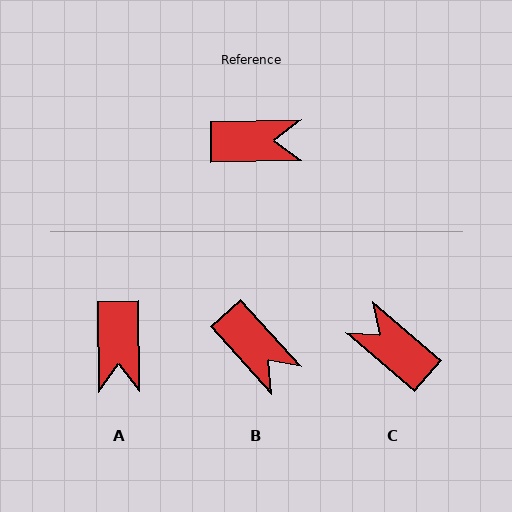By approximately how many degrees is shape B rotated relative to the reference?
Approximately 49 degrees clockwise.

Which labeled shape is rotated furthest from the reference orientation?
C, about 138 degrees away.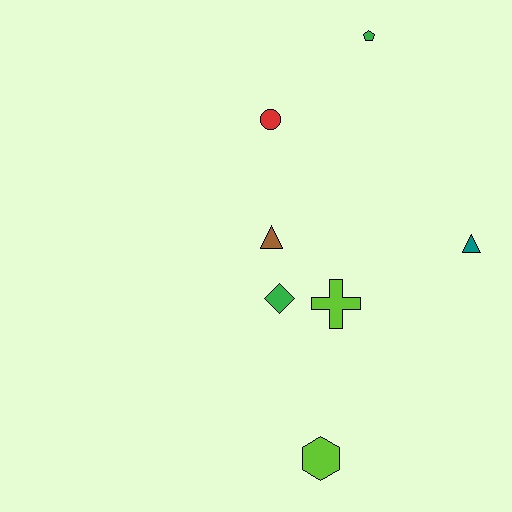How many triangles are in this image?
There are 2 triangles.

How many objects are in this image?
There are 7 objects.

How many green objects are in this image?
There are 2 green objects.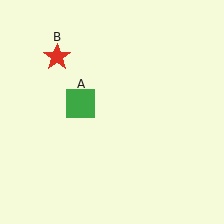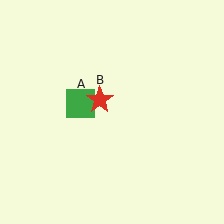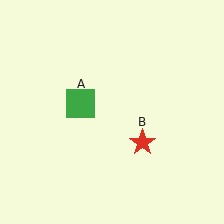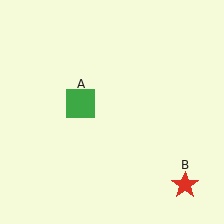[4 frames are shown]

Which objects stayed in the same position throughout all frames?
Green square (object A) remained stationary.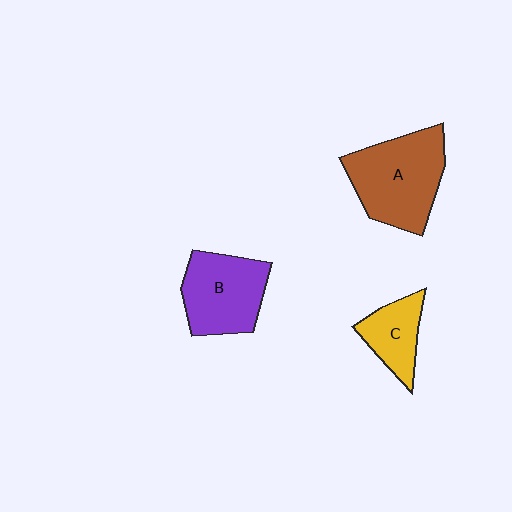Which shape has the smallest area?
Shape C (yellow).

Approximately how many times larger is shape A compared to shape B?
Approximately 1.2 times.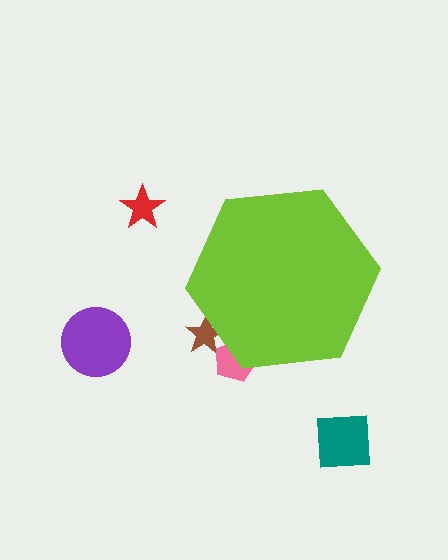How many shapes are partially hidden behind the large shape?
2 shapes are partially hidden.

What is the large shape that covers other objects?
A lime hexagon.